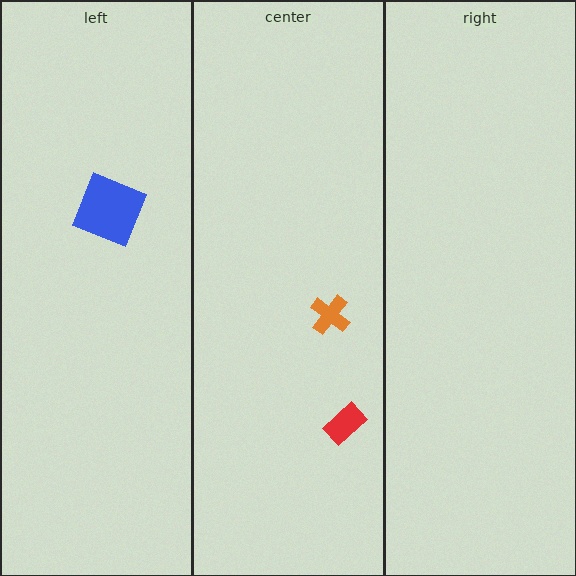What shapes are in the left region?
The blue square.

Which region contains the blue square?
The left region.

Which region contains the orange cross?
The center region.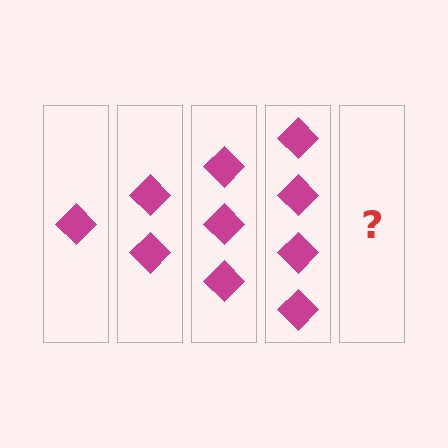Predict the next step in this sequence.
The next step is 5 diamonds.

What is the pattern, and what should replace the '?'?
The pattern is that each step adds one more diamond. The '?' should be 5 diamonds.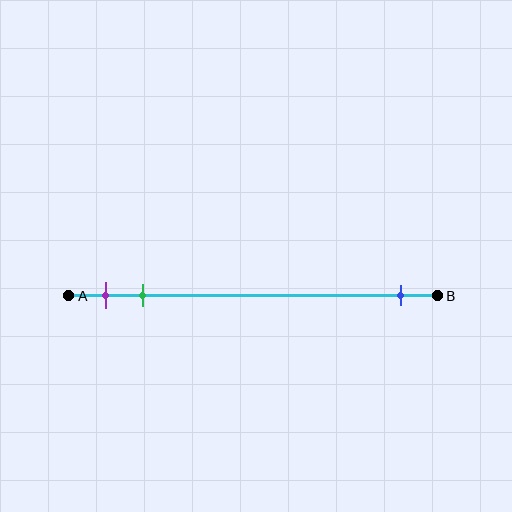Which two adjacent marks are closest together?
The purple and green marks are the closest adjacent pair.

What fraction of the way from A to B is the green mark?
The green mark is approximately 20% (0.2) of the way from A to B.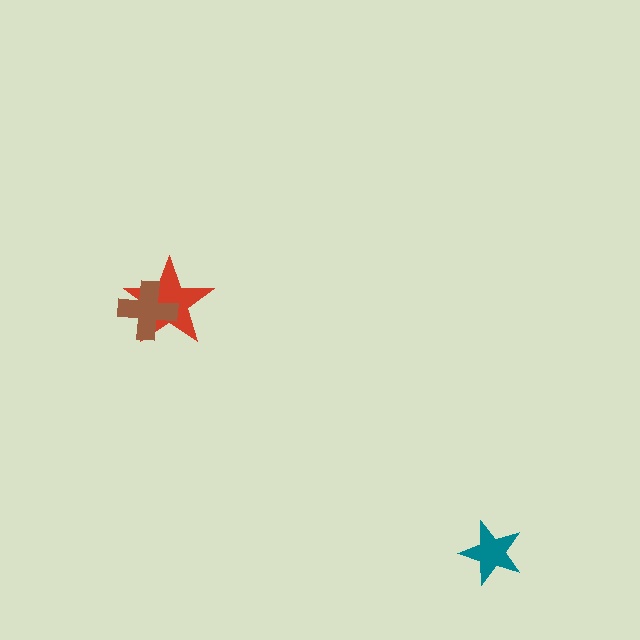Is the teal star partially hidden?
No, no other shape covers it.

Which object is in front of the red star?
The brown cross is in front of the red star.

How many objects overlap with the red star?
1 object overlaps with the red star.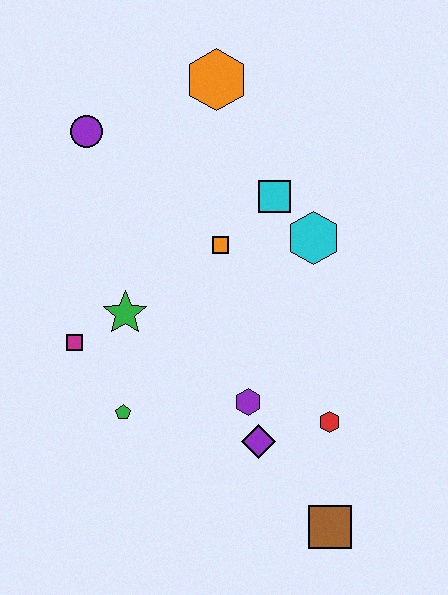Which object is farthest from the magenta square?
The brown square is farthest from the magenta square.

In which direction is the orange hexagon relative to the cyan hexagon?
The orange hexagon is above the cyan hexagon.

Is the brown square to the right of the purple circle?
Yes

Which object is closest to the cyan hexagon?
The cyan square is closest to the cyan hexagon.